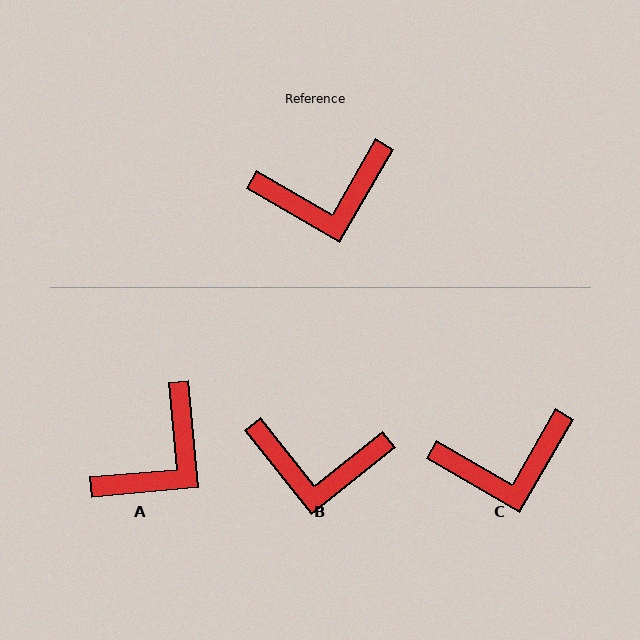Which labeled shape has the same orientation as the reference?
C.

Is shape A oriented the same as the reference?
No, it is off by about 35 degrees.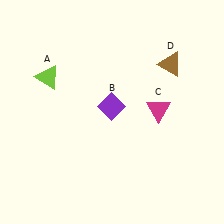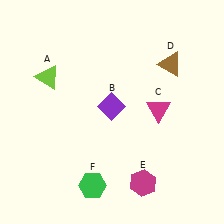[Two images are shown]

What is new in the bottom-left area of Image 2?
A green hexagon (F) was added in the bottom-left area of Image 2.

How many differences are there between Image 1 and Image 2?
There are 2 differences between the two images.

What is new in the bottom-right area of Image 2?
A magenta hexagon (E) was added in the bottom-right area of Image 2.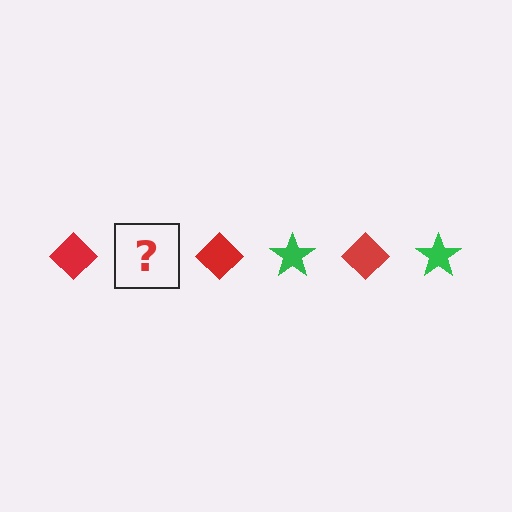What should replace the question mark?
The question mark should be replaced with a green star.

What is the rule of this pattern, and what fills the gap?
The rule is that the pattern alternates between red diamond and green star. The gap should be filled with a green star.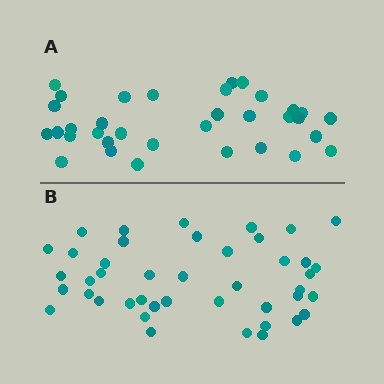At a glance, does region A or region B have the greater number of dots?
Region B (the bottom region) has more dots.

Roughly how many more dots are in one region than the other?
Region B has roughly 8 or so more dots than region A.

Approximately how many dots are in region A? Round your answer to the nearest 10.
About 30 dots. (The exact count is 34, which rounds to 30.)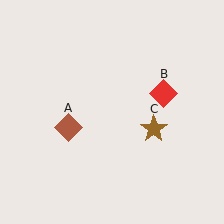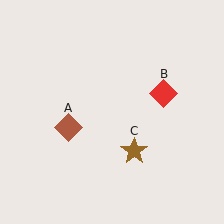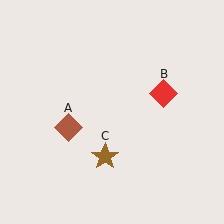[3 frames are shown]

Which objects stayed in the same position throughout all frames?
Brown diamond (object A) and red diamond (object B) remained stationary.